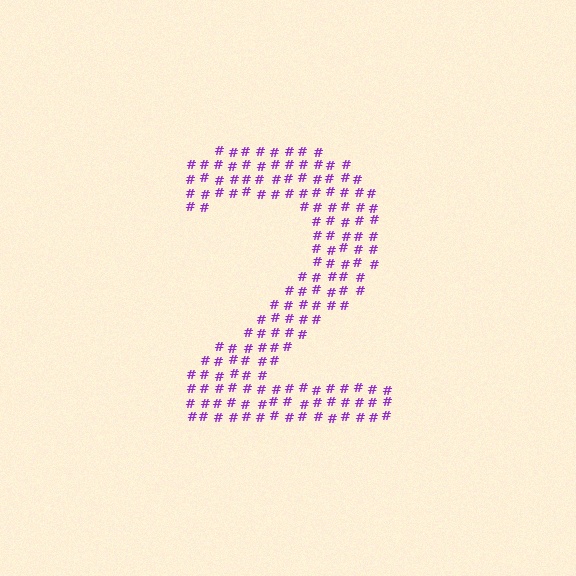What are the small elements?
The small elements are hash symbols.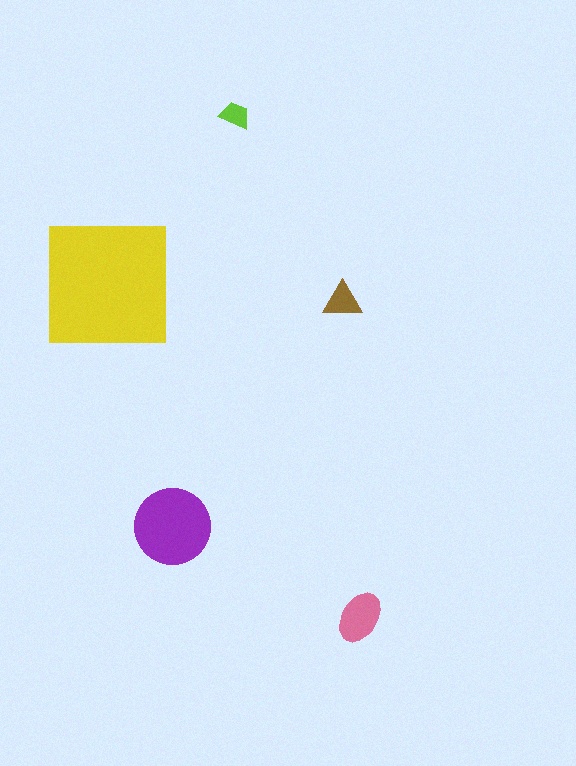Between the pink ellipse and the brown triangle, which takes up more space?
The pink ellipse.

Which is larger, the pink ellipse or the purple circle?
The purple circle.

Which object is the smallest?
The lime trapezoid.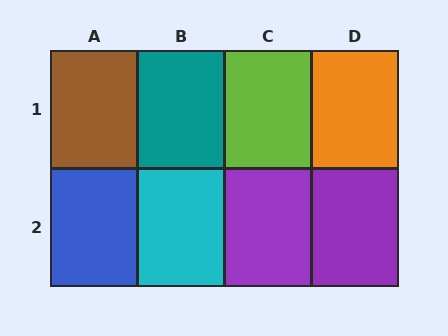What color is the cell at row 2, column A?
Blue.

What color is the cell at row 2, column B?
Cyan.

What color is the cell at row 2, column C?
Purple.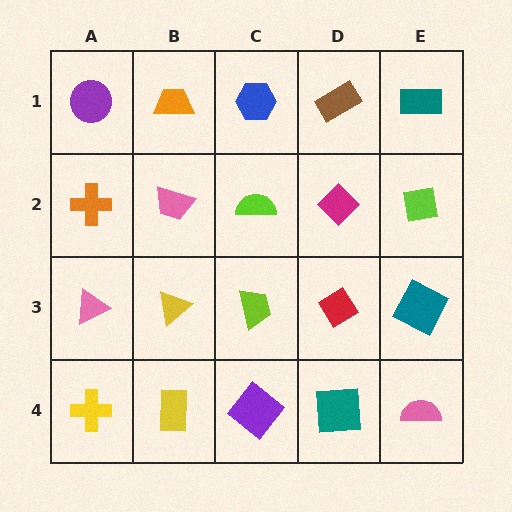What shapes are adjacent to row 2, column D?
A brown rectangle (row 1, column D), a red diamond (row 3, column D), a lime semicircle (row 2, column C), a lime square (row 2, column E).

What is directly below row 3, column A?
A yellow cross.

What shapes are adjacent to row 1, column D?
A magenta diamond (row 2, column D), a blue hexagon (row 1, column C), a teal rectangle (row 1, column E).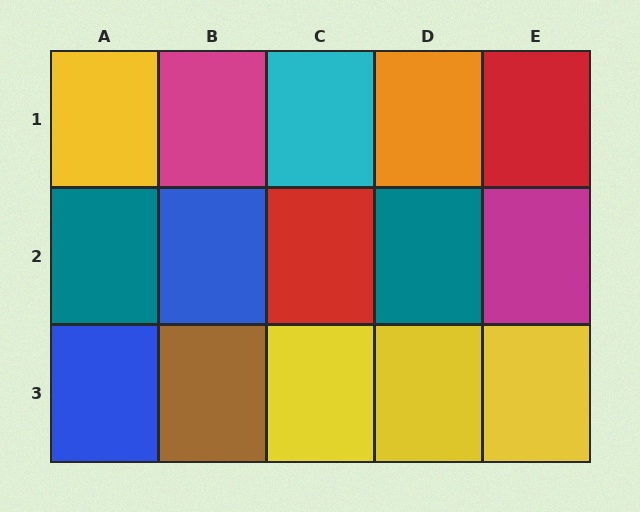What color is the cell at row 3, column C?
Yellow.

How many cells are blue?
2 cells are blue.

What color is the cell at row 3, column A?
Blue.